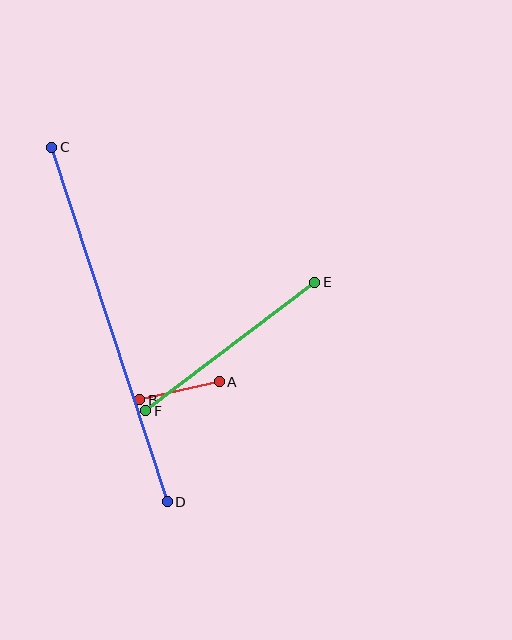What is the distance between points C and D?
The distance is approximately 373 pixels.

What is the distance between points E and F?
The distance is approximately 212 pixels.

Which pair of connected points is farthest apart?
Points C and D are farthest apart.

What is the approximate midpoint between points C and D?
The midpoint is at approximately (110, 324) pixels.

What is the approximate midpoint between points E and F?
The midpoint is at approximately (230, 347) pixels.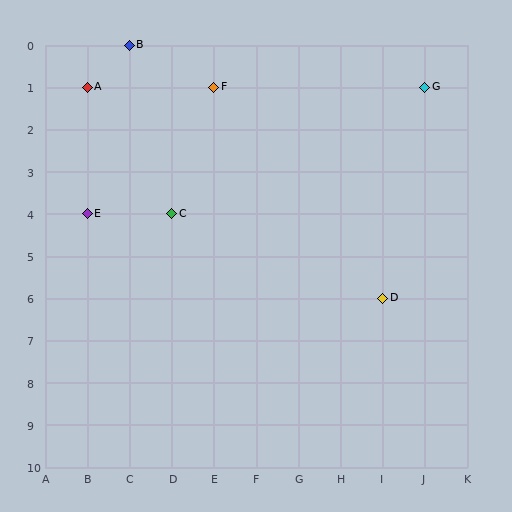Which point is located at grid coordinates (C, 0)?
Point B is at (C, 0).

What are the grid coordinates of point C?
Point C is at grid coordinates (D, 4).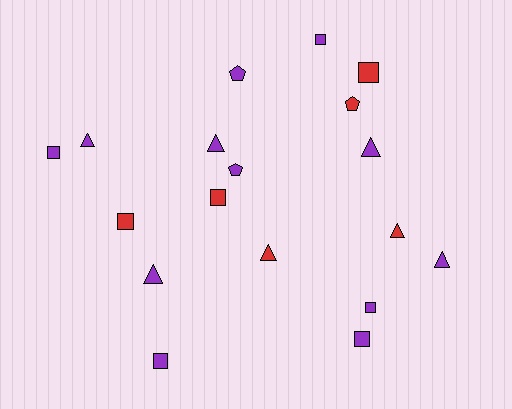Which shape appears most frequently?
Square, with 8 objects.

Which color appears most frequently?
Purple, with 12 objects.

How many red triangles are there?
There are 2 red triangles.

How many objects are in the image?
There are 18 objects.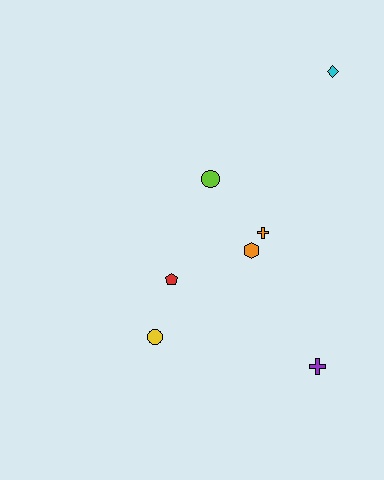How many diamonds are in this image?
There is 1 diamond.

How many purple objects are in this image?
There is 1 purple object.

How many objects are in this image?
There are 7 objects.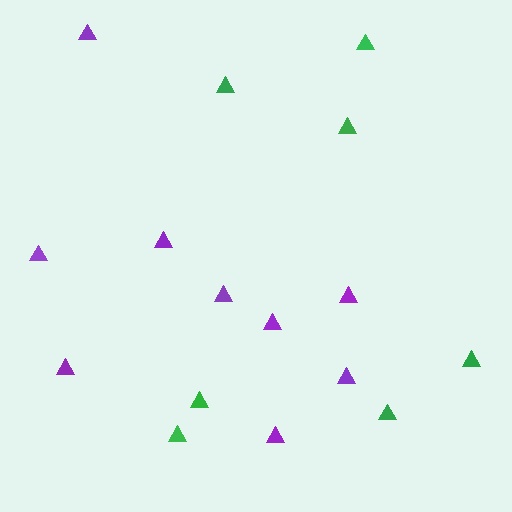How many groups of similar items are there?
There are 2 groups: one group of green triangles (7) and one group of purple triangles (9).